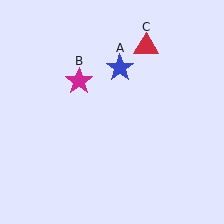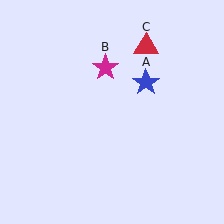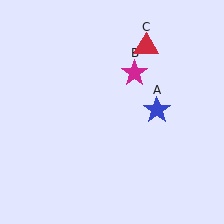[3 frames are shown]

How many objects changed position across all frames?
2 objects changed position: blue star (object A), magenta star (object B).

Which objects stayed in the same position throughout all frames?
Red triangle (object C) remained stationary.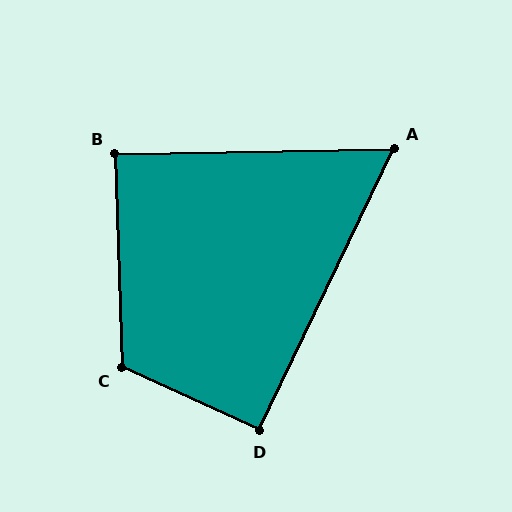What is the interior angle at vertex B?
Approximately 89 degrees (approximately right).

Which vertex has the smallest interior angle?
A, at approximately 63 degrees.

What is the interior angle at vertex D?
Approximately 91 degrees (approximately right).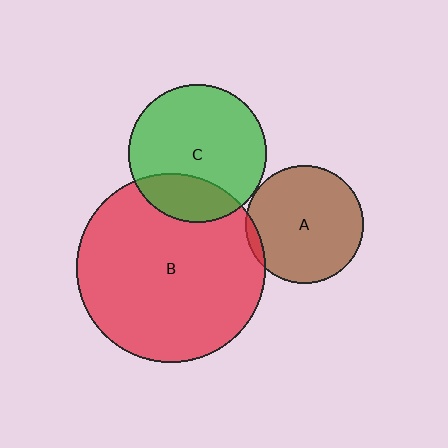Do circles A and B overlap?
Yes.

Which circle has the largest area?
Circle B (red).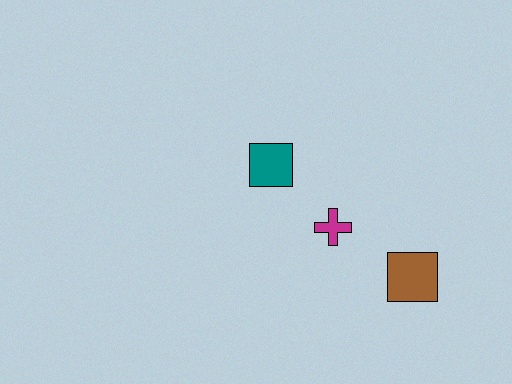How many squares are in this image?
There are 2 squares.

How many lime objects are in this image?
There are no lime objects.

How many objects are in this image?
There are 3 objects.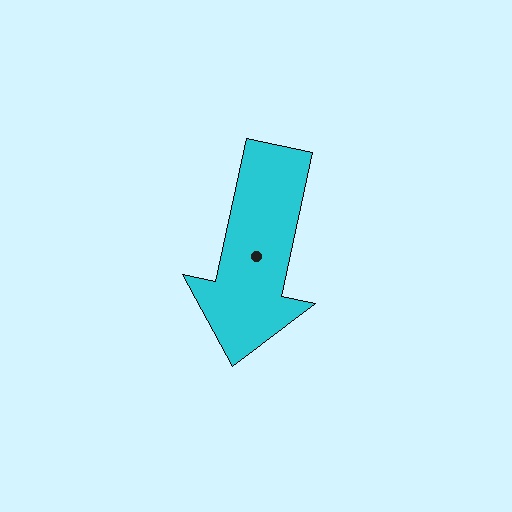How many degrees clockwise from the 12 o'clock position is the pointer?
Approximately 192 degrees.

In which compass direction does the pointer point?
South.